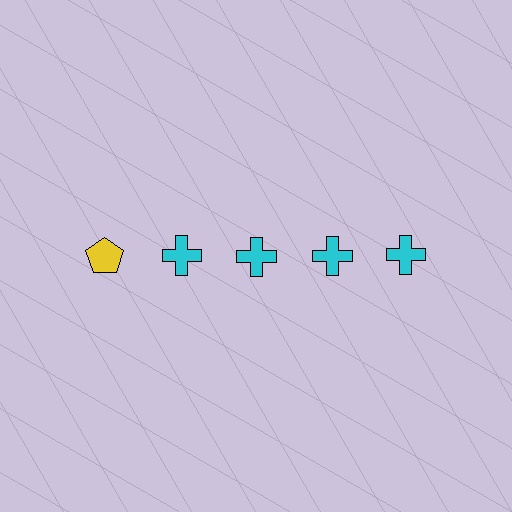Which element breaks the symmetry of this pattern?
The yellow pentagon in the top row, leftmost column breaks the symmetry. All other shapes are cyan crosses.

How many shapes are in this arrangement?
There are 5 shapes arranged in a grid pattern.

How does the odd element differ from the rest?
It differs in both color (yellow instead of cyan) and shape (pentagon instead of cross).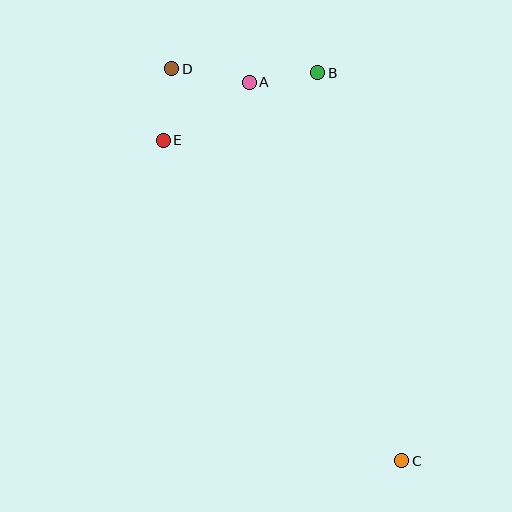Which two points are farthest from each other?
Points C and D are farthest from each other.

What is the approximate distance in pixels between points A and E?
The distance between A and E is approximately 104 pixels.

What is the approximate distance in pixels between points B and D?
The distance between B and D is approximately 146 pixels.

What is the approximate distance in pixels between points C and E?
The distance between C and E is approximately 400 pixels.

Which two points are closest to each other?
Points A and B are closest to each other.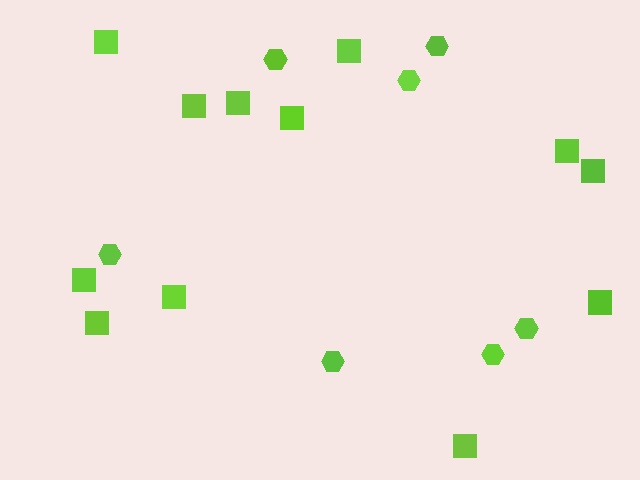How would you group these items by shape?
There are 2 groups: one group of hexagons (7) and one group of squares (12).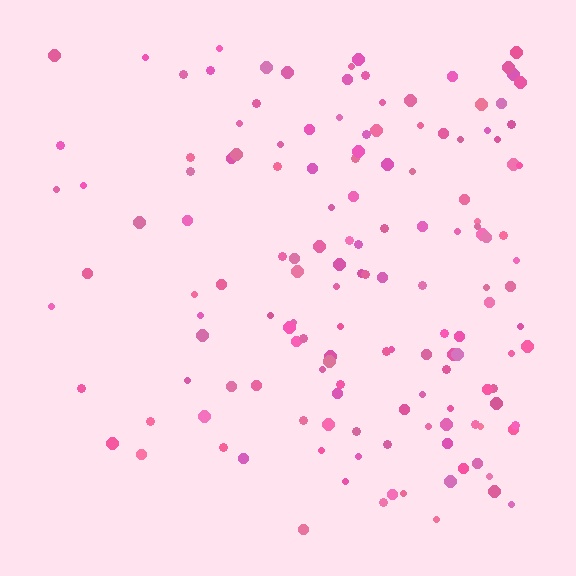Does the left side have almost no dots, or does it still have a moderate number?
Still a moderate number, just noticeably fewer than the right.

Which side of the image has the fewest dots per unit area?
The left.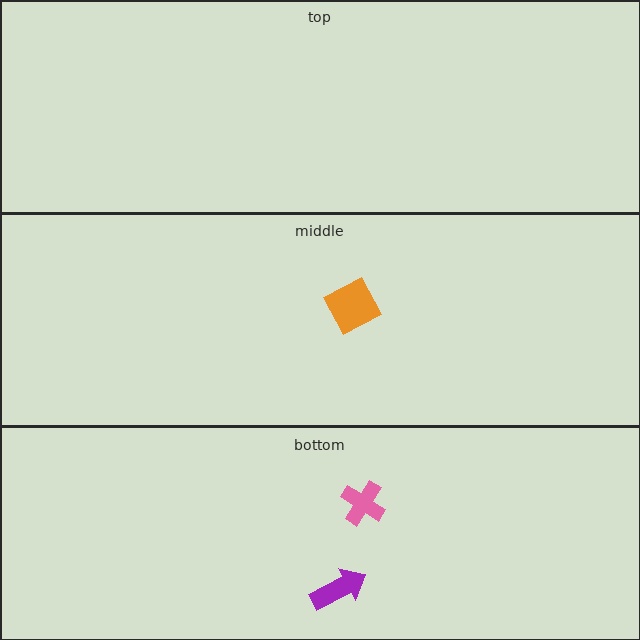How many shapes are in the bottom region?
2.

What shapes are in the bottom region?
The purple arrow, the pink cross.